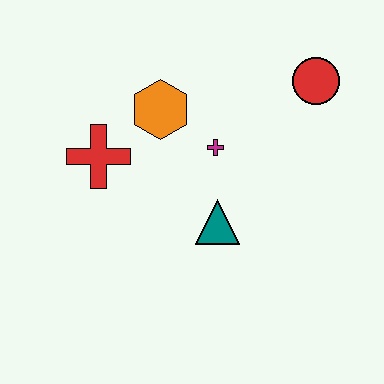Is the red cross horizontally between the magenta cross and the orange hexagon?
No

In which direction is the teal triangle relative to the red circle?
The teal triangle is below the red circle.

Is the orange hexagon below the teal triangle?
No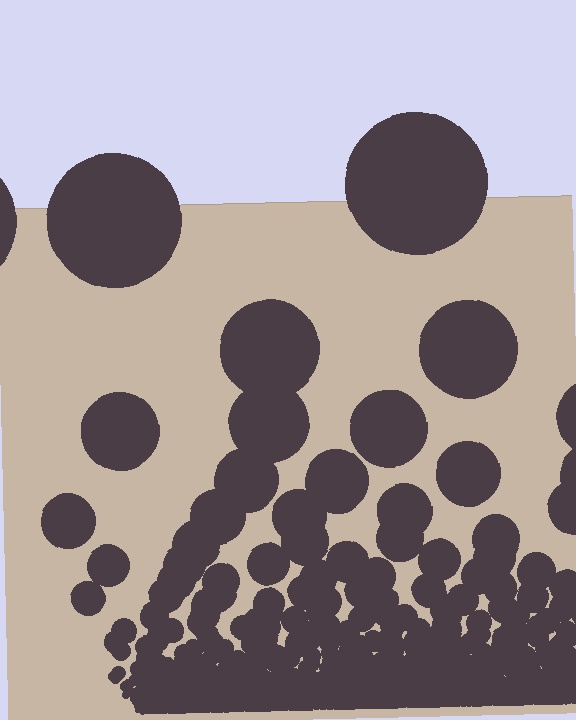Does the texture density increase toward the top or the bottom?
Density increases toward the bottom.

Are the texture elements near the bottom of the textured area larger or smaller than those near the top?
Smaller. The gradient is inverted — elements near the bottom are smaller and denser.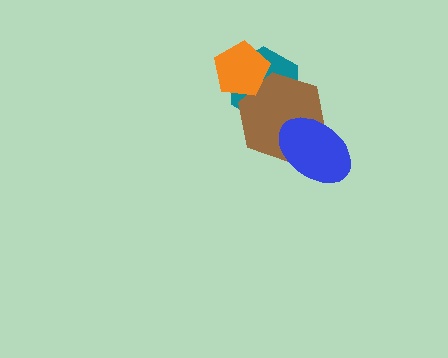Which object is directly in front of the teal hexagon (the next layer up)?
The brown hexagon is directly in front of the teal hexagon.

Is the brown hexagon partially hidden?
Yes, it is partially covered by another shape.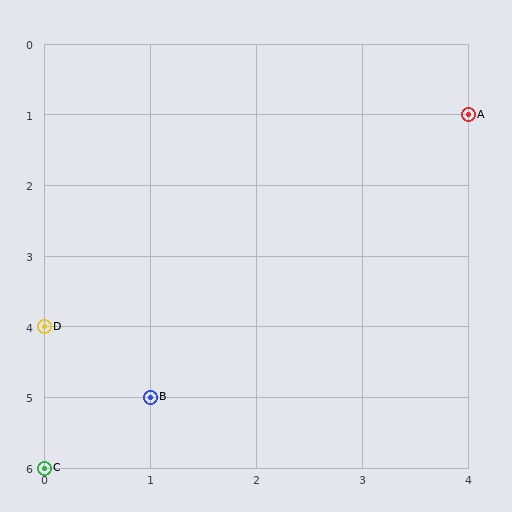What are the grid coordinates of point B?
Point B is at grid coordinates (1, 5).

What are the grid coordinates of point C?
Point C is at grid coordinates (0, 6).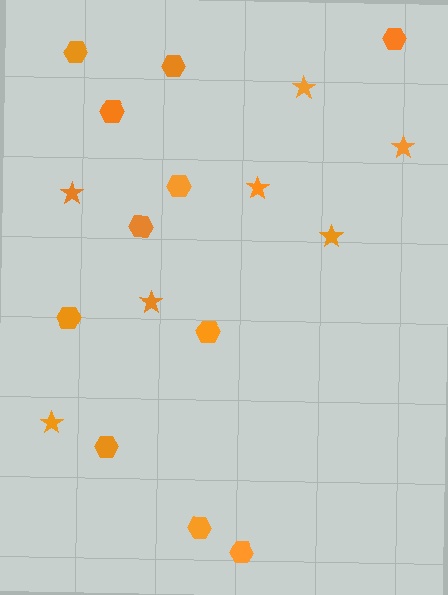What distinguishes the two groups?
There are 2 groups: one group of stars (7) and one group of hexagons (11).